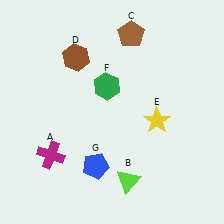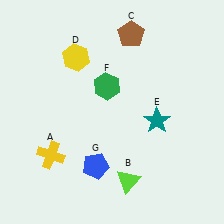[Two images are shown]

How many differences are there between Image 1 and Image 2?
There are 3 differences between the two images.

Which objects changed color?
A changed from magenta to yellow. D changed from brown to yellow. E changed from yellow to teal.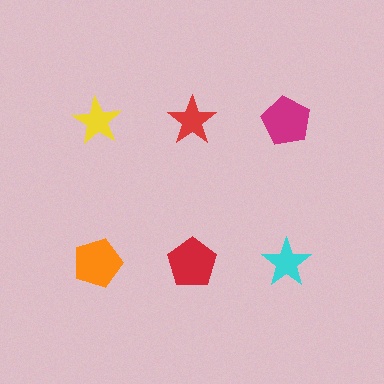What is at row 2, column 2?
A red pentagon.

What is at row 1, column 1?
A yellow star.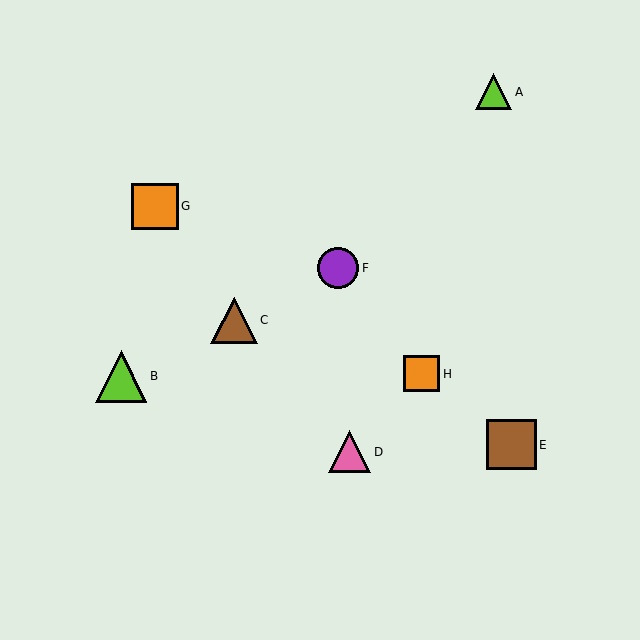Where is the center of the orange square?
The center of the orange square is at (422, 374).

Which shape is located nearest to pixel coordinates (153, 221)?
The orange square (labeled G) at (155, 206) is nearest to that location.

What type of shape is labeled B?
Shape B is a lime triangle.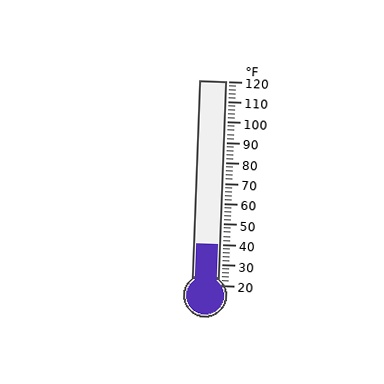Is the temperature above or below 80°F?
The temperature is below 80°F.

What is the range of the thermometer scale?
The thermometer scale ranges from 20°F to 120°F.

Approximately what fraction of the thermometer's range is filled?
The thermometer is filled to approximately 20% of its range.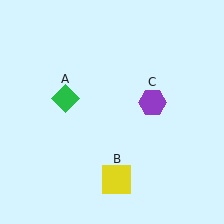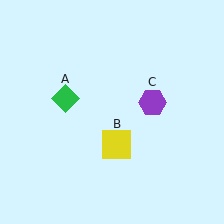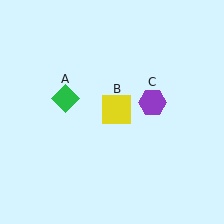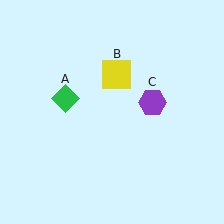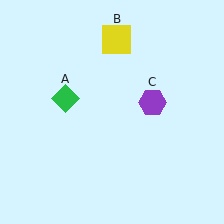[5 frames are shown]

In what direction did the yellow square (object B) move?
The yellow square (object B) moved up.